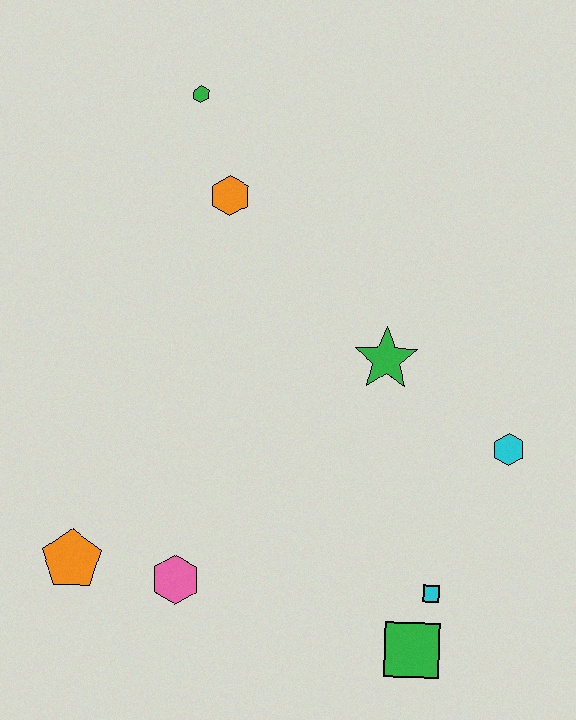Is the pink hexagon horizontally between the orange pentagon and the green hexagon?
Yes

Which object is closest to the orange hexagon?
The green hexagon is closest to the orange hexagon.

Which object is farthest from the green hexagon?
The green square is farthest from the green hexagon.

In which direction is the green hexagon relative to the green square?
The green hexagon is above the green square.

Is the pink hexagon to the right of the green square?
No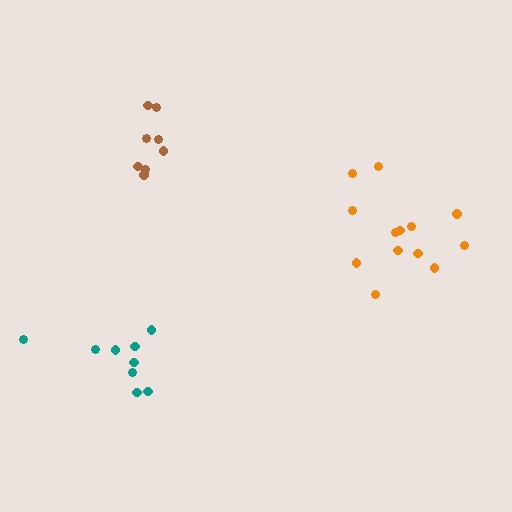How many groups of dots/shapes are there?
There are 3 groups.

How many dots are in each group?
Group 1: 9 dots, Group 2: 8 dots, Group 3: 13 dots (30 total).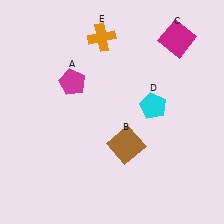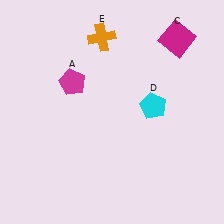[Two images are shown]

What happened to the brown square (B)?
The brown square (B) was removed in Image 2. It was in the bottom-right area of Image 1.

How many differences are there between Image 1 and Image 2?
There is 1 difference between the two images.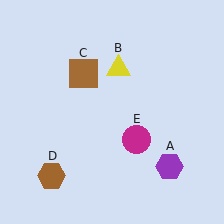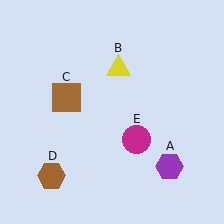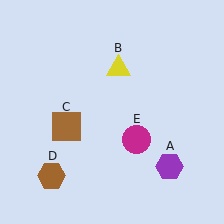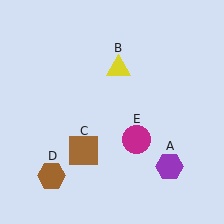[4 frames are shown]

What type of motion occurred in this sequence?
The brown square (object C) rotated counterclockwise around the center of the scene.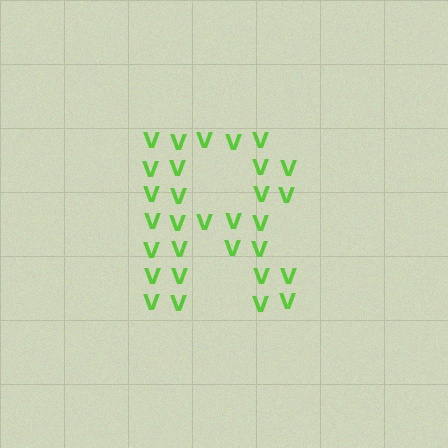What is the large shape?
The large shape is the letter R.